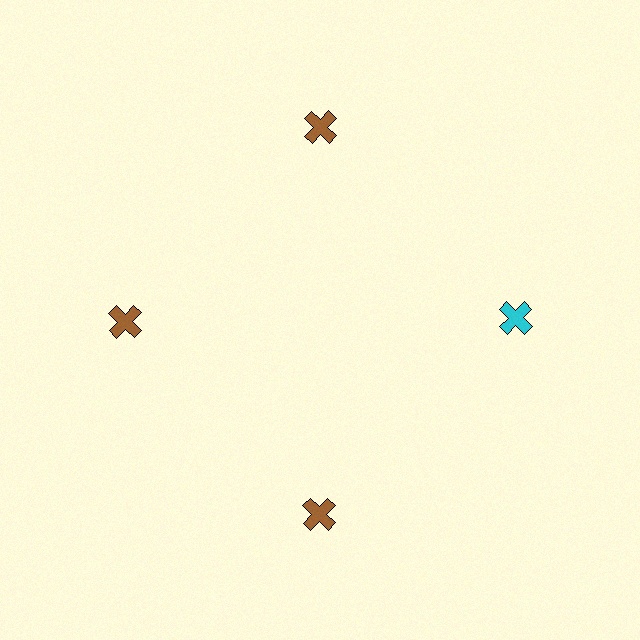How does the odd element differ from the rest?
It has a different color: cyan instead of brown.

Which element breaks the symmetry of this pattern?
The cyan cross at roughly the 3 o'clock position breaks the symmetry. All other shapes are brown crosses.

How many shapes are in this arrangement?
There are 4 shapes arranged in a ring pattern.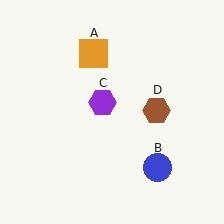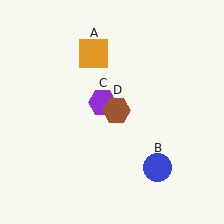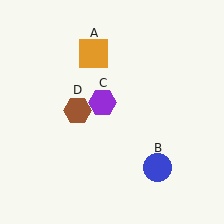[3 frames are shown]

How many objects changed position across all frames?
1 object changed position: brown hexagon (object D).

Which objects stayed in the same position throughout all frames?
Orange square (object A) and blue circle (object B) and purple hexagon (object C) remained stationary.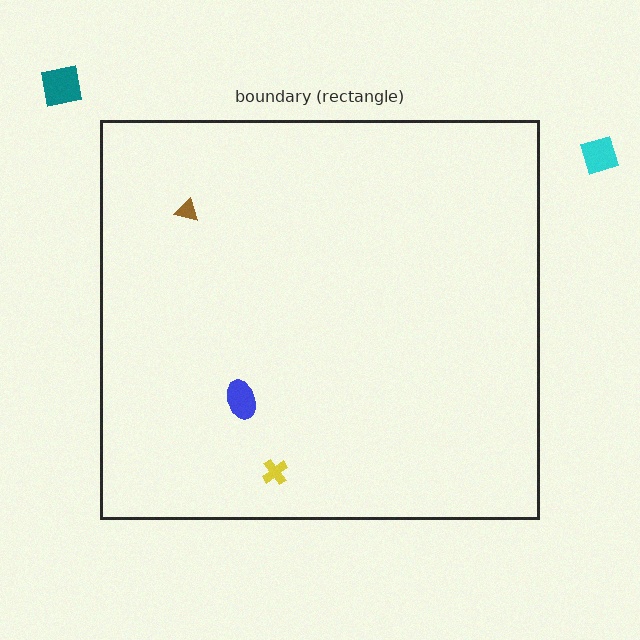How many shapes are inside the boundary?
3 inside, 2 outside.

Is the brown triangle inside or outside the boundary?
Inside.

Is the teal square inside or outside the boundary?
Outside.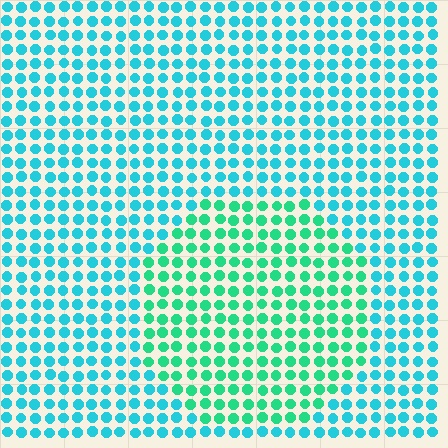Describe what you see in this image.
The image is filled with small cyan elements in a uniform arrangement. A circle-shaped region is visible where the elements are tinted to a slightly different hue, forming a subtle color boundary.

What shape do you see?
I see a circle.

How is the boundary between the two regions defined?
The boundary is defined purely by a slight shift in hue (about 33 degrees). Spacing, size, and orientation are identical on both sides.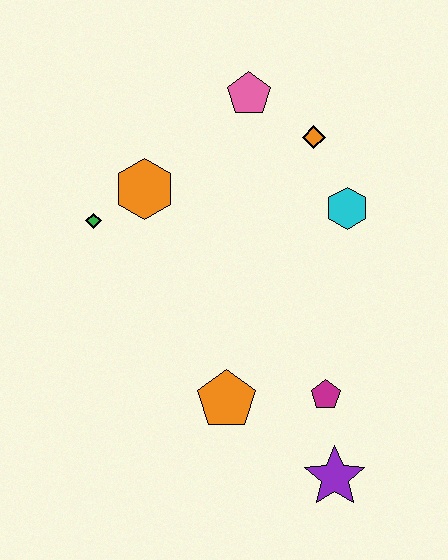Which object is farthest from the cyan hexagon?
The purple star is farthest from the cyan hexagon.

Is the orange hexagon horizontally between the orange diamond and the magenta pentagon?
No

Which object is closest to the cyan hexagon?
The orange diamond is closest to the cyan hexagon.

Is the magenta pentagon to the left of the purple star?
Yes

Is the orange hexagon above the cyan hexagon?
Yes